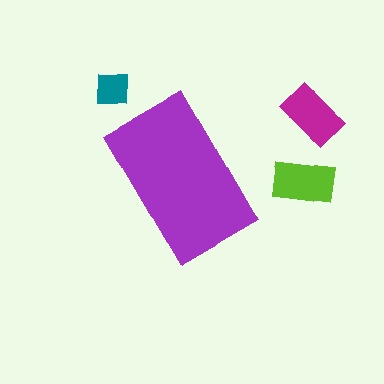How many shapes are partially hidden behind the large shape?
0 shapes are partially hidden.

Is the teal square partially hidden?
No, the teal square is fully visible.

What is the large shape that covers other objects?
A purple rectangle.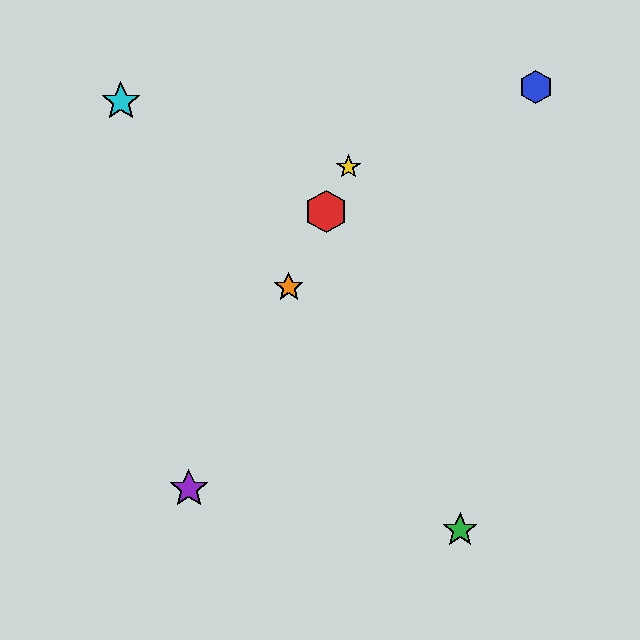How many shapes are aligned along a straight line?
4 shapes (the red hexagon, the yellow star, the purple star, the orange star) are aligned along a straight line.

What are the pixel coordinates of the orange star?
The orange star is at (289, 287).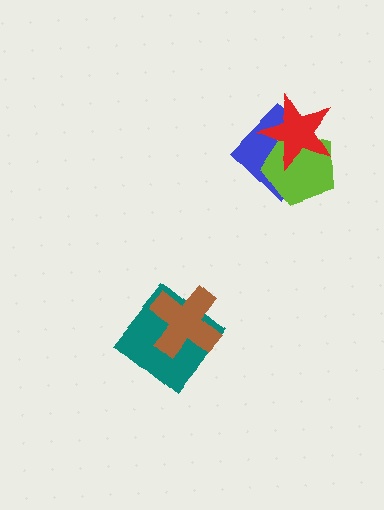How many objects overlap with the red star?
2 objects overlap with the red star.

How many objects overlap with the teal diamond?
1 object overlaps with the teal diamond.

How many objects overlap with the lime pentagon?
2 objects overlap with the lime pentagon.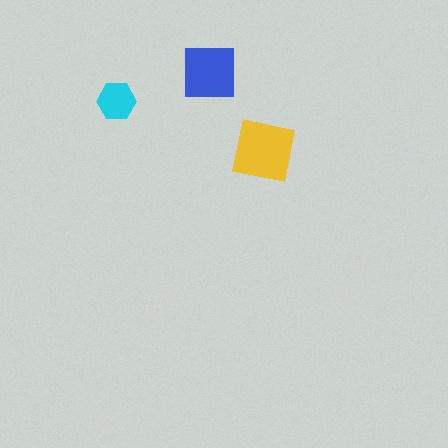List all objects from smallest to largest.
The cyan hexagon, the blue square, the yellow square.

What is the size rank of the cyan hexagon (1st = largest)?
3rd.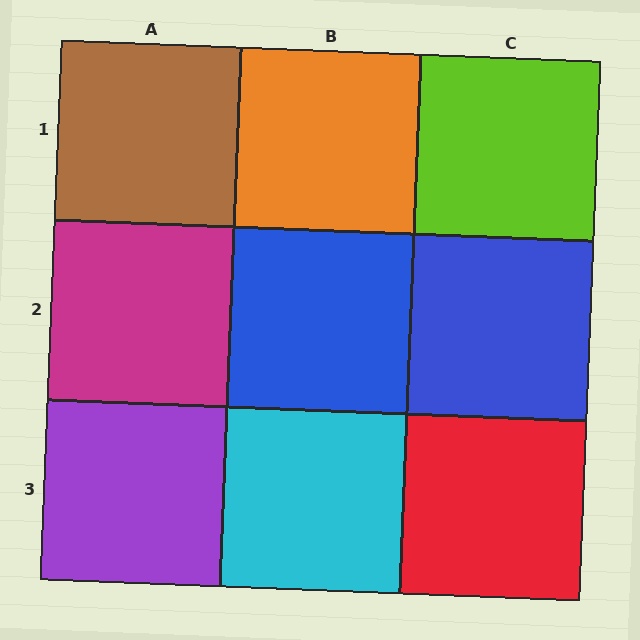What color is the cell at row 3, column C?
Red.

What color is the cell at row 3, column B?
Cyan.